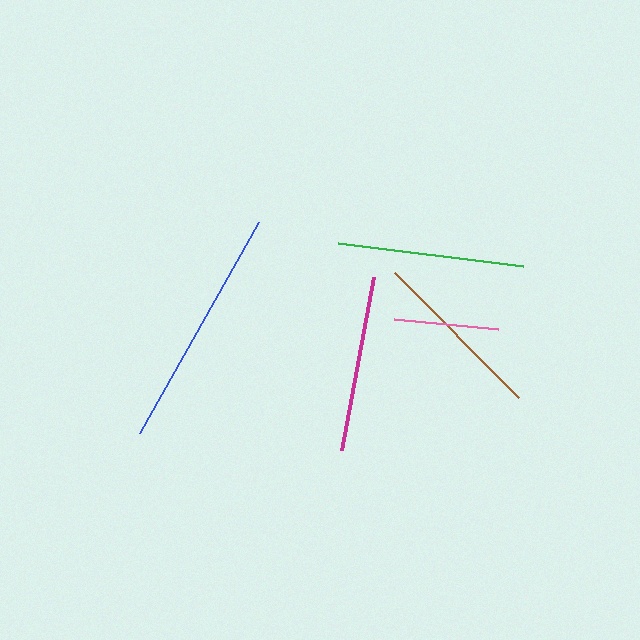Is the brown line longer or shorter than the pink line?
The brown line is longer than the pink line.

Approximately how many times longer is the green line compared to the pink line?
The green line is approximately 1.8 times the length of the pink line.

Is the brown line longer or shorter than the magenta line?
The brown line is longer than the magenta line.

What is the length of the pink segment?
The pink segment is approximately 104 pixels long.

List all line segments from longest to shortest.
From longest to shortest: blue, green, brown, magenta, pink.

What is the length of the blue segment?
The blue segment is approximately 243 pixels long.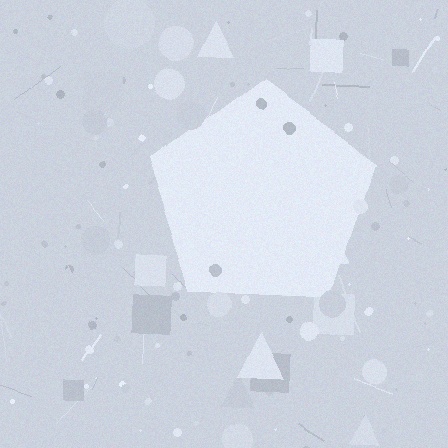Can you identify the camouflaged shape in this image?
The camouflaged shape is a pentagon.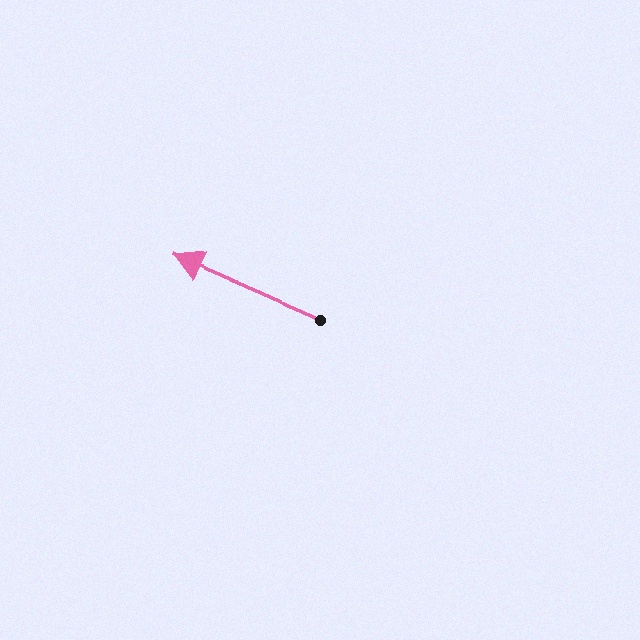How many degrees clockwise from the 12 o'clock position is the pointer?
Approximately 294 degrees.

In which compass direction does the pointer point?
Northwest.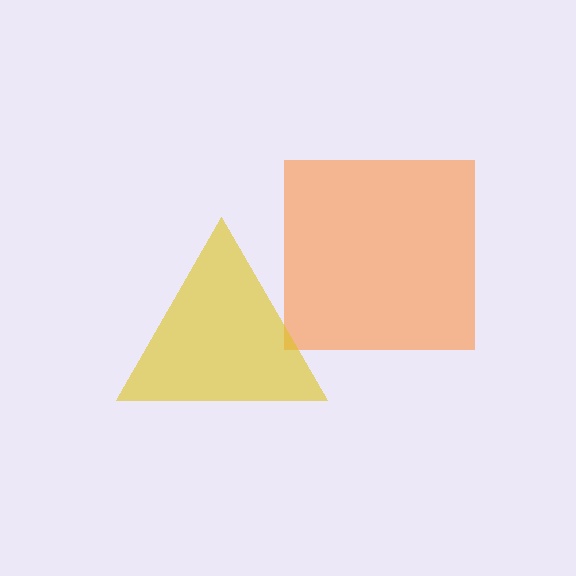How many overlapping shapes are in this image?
There are 2 overlapping shapes in the image.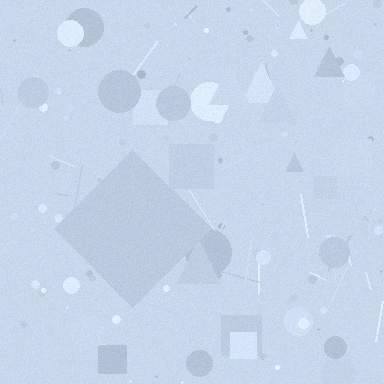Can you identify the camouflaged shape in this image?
The camouflaged shape is a diamond.